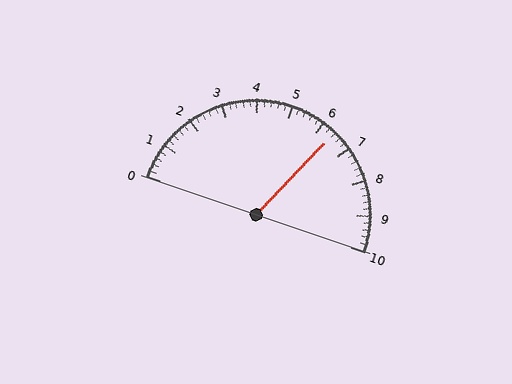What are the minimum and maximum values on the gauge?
The gauge ranges from 0 to 10.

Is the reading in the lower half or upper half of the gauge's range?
The reading is in the upper half of the range (0 to 10).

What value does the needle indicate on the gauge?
The needle indicates approximately 6.4.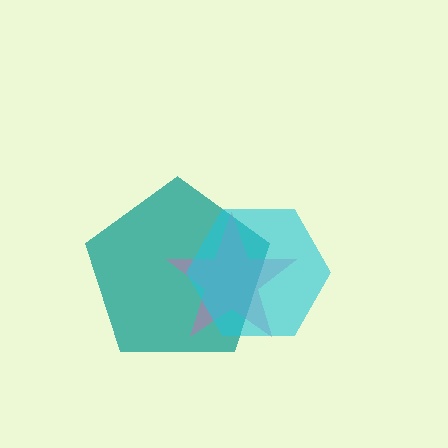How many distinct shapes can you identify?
There are 3 distinct shapes: a teal pentagon, a pink star, a cyan hexagon.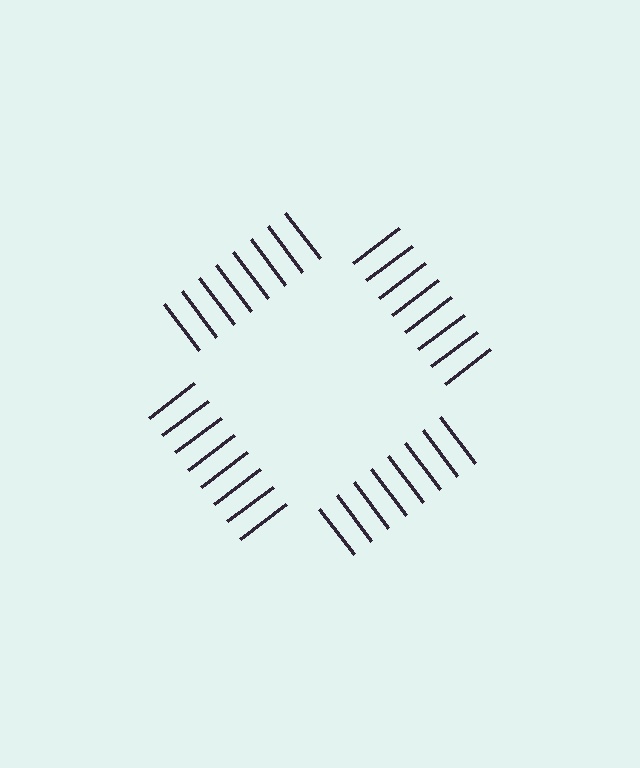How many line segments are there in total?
32 — 8 along each of the 4 edges.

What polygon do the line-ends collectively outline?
An illusory square — the line segments terminate on its edges but no continuous stroke is drawn.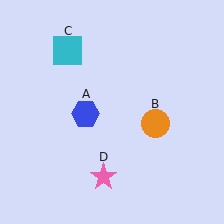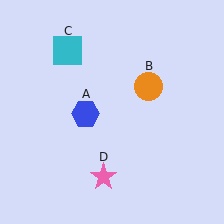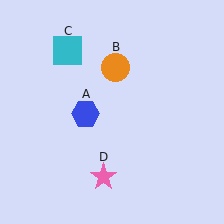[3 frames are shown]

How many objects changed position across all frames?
1 object changed position: orange circle (object B).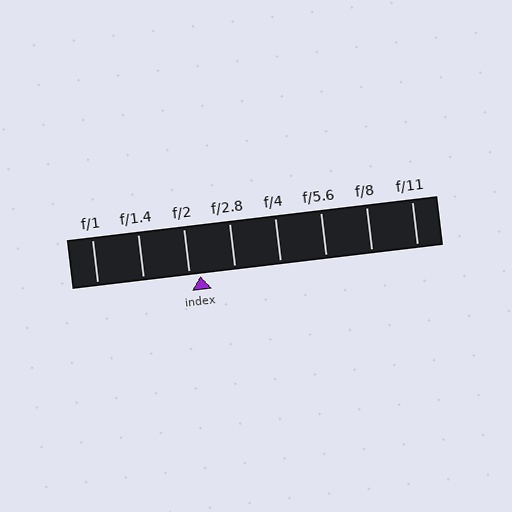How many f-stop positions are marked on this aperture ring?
There are 8 f-stop positions marked.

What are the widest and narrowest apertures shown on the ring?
The widest aperture shown is f/1 and the narrowest is f/11.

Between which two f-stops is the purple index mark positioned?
The index mark is between f/2 and f/2.8.